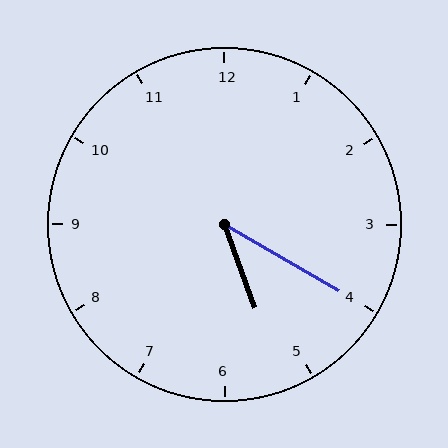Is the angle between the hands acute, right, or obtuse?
It is acute.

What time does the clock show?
5:20.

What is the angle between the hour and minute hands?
Approximately 40 degrees.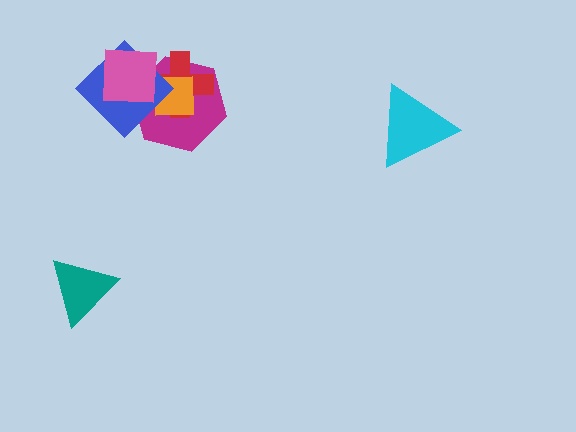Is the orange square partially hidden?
Yes, it is partially covered by another shape.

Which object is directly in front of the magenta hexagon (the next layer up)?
The red cross is directly in front of the magenta hexagon.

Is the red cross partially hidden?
Yes, it is partially covered by another shape.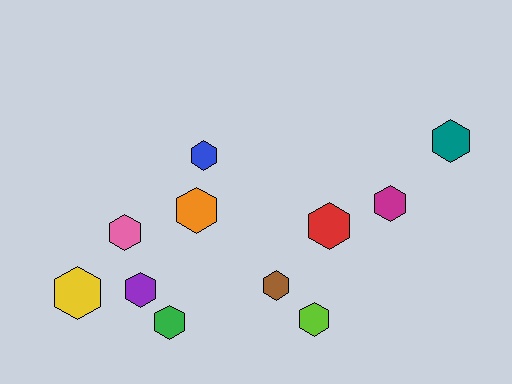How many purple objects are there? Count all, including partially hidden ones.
There is 1 purple object.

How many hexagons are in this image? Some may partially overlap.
There are 11 hexagons.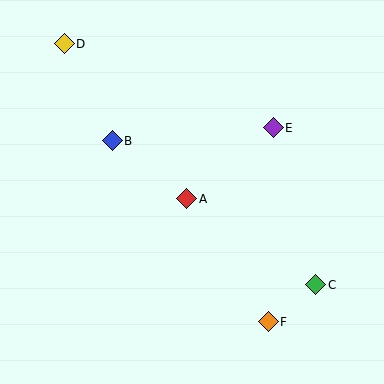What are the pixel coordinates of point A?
Point A is at (187, 199).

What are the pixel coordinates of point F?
Point F is at (268, 322).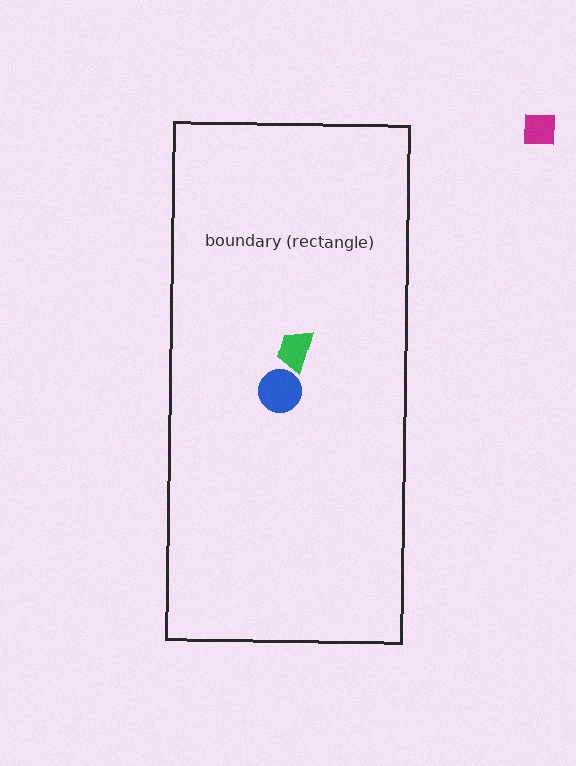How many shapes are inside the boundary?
2 inside, 1 outside.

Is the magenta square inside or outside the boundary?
Outside.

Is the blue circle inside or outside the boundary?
Inside.